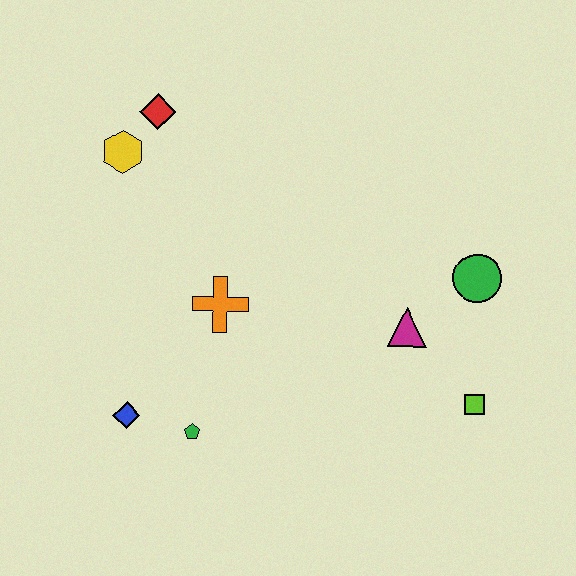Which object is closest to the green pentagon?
The blue diamond is closest to the green pentagon.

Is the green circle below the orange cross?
No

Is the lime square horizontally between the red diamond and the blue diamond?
No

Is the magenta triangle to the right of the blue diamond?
Yes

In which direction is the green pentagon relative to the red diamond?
The green pentagon is below the red diamond.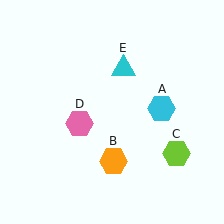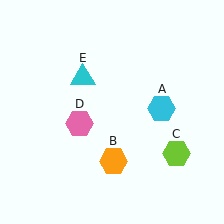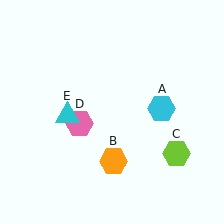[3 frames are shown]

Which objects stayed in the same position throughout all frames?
Cyan hexagon (object A) and orange hexagon (object B) and lime hexagon (object C) and pink hexagon (object D) remained stationary.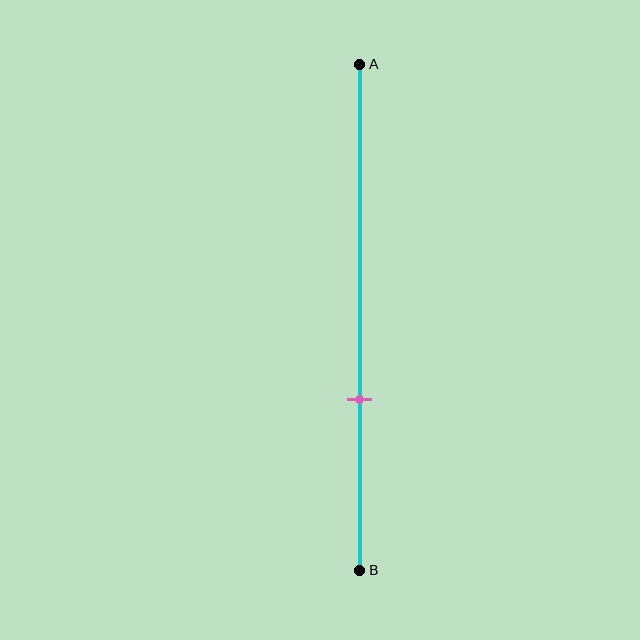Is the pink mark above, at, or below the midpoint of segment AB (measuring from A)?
The pink mark is below the midpoint of segment AB.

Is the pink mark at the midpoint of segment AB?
No, the mark is at about 65% from A, not at the 50% midpoint.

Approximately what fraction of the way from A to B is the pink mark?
The pink mark is approximately 65% of the way from A to B.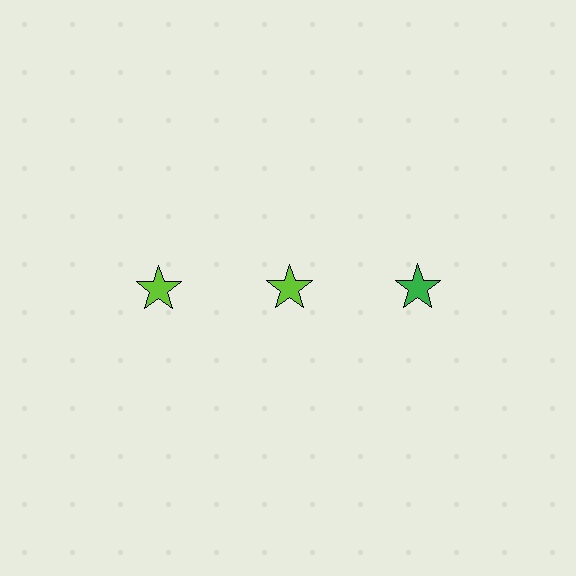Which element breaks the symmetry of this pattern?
The green star in the top row, center column breaks the symmetry. All other shapes are lime stars.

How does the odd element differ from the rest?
It has a different color: green instead of lime.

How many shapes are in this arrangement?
There are 3 shapes arranged in a grid pattern.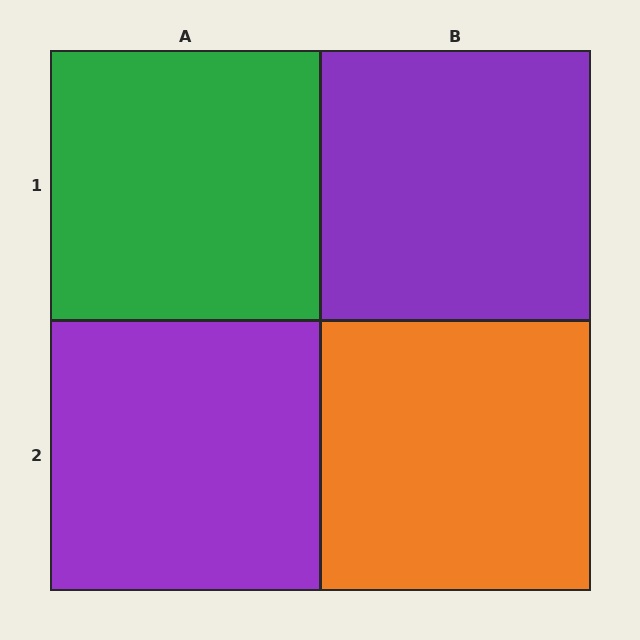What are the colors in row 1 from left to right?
Green, purple.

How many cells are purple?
2 cells are purple.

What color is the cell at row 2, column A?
Purple.